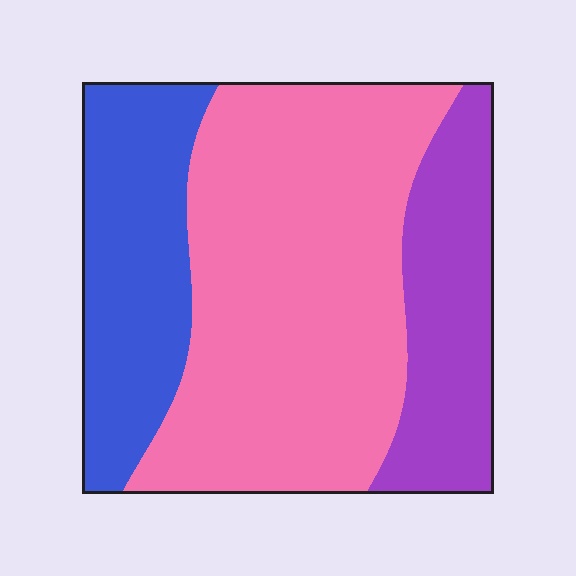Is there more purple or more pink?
Pink.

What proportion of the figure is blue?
Blue covers roughly 25% of the figure.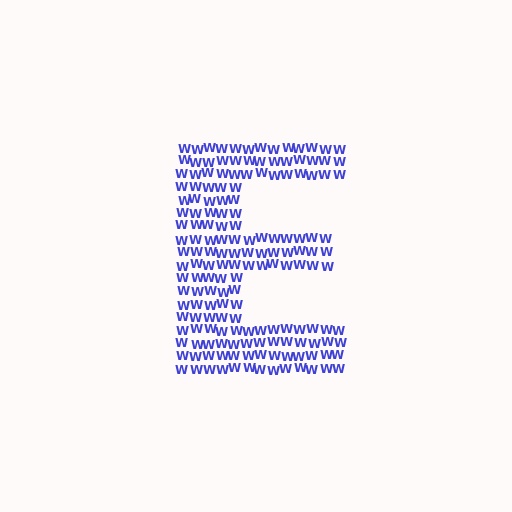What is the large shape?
The large shape is the letter E.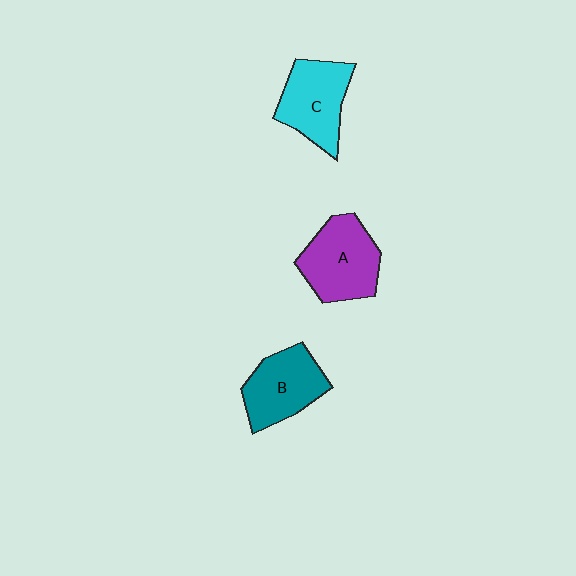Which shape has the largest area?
Shape A (purple).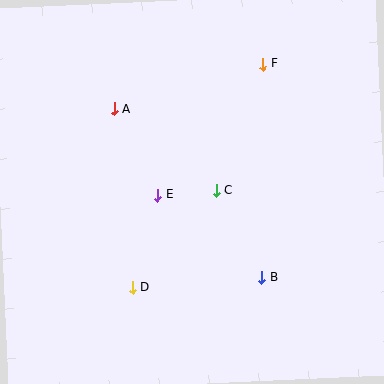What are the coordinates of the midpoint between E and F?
The midpoint between E and F is at (210, 129).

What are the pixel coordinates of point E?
Point E is at (158, 195).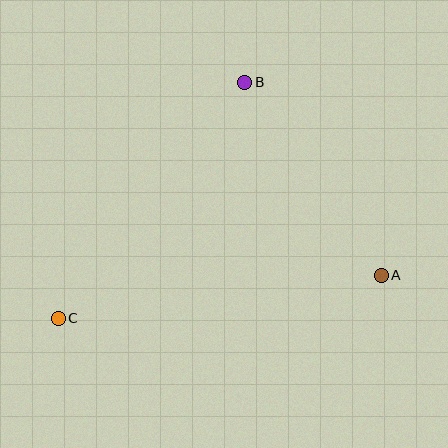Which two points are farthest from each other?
Points A and C are farthest from each other.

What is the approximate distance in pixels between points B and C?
The distance between B and C is approximately 300 pixels.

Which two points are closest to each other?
Points A and B are closest to each other.